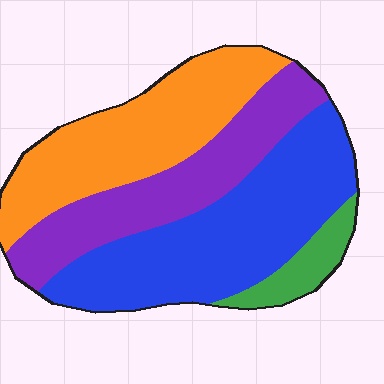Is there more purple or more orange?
Orange.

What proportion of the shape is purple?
Purple covers roughly 25% of the shape.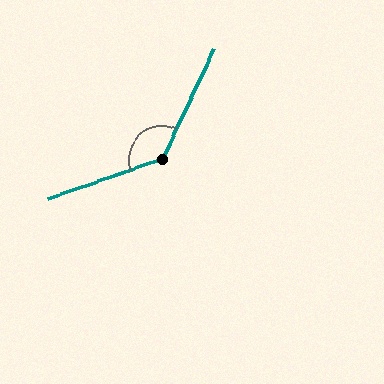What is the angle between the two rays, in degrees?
Approximately 134 degrees.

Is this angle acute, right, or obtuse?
It is obtuse.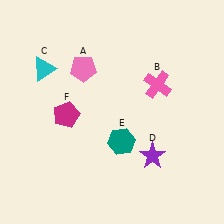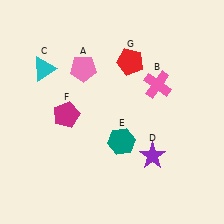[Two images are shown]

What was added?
A red pentagon (G) was added in Image 2.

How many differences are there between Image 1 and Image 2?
There is 1 difference between the two images.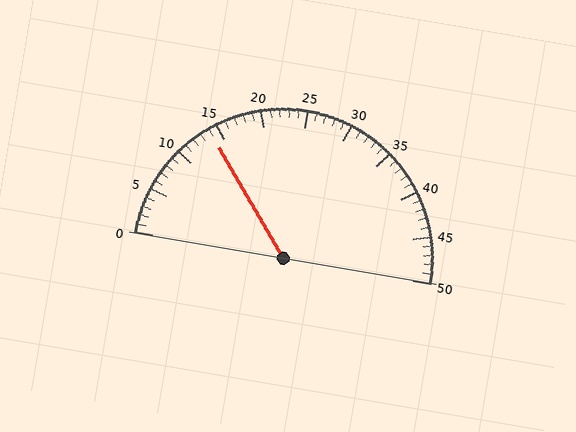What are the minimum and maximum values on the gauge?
The gauge ranges from 0 to 50.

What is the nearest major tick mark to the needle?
The nearest major tick mark is 15.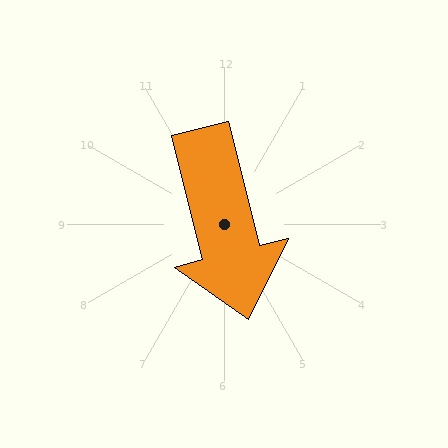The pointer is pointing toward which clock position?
Roughly 6 o'clock.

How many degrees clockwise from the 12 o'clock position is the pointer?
Approximately 166 degrees.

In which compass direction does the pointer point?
South.